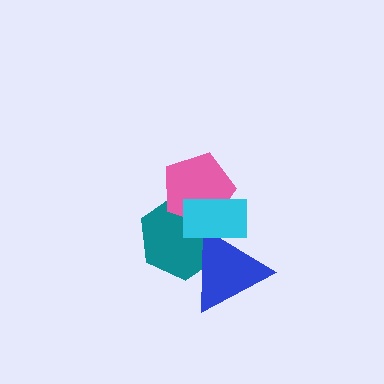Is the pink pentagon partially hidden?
Yes, it is partially covered by another shape.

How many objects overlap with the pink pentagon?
2 objects overlap with the pink pentagon.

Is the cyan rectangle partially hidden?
No, no other shape covers it.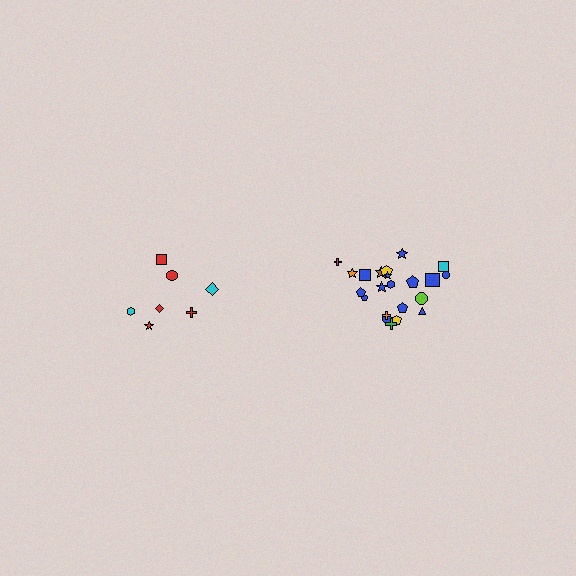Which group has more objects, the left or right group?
The right group.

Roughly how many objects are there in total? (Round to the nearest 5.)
Roughly 30 objects in total.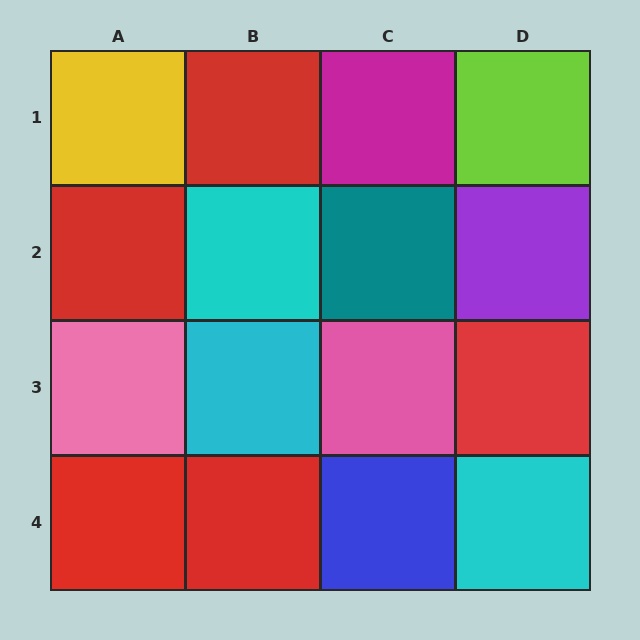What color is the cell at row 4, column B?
Red.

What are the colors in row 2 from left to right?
Red, cyan, teal, purple.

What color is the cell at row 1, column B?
Red.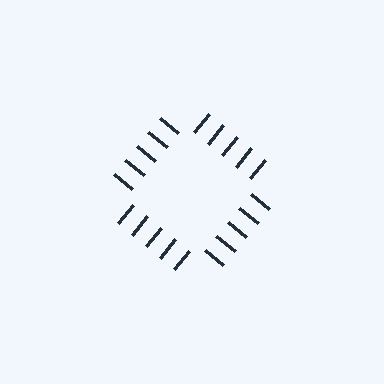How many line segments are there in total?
20 — 5 along each of the 4 edges.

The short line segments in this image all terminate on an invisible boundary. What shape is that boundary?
An illusory square — the line segments terminate on its edges but no continuous stroke is drawn.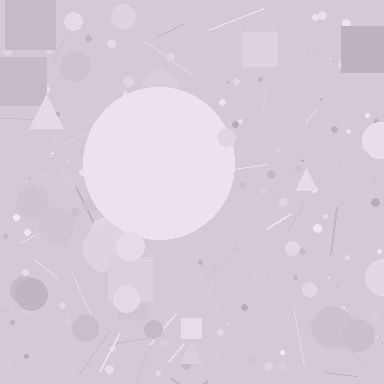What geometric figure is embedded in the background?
A circle is embedded in the background.